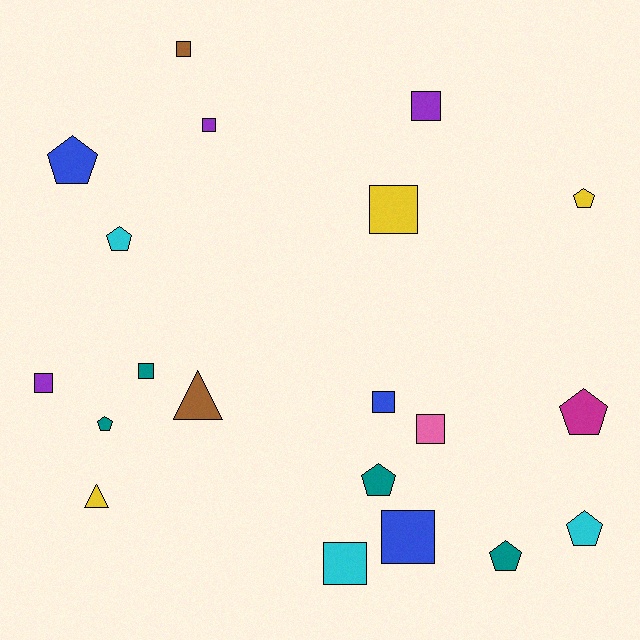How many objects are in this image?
There are 20 objects.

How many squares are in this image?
There are 10 squares.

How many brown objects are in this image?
There are 2 brown objects.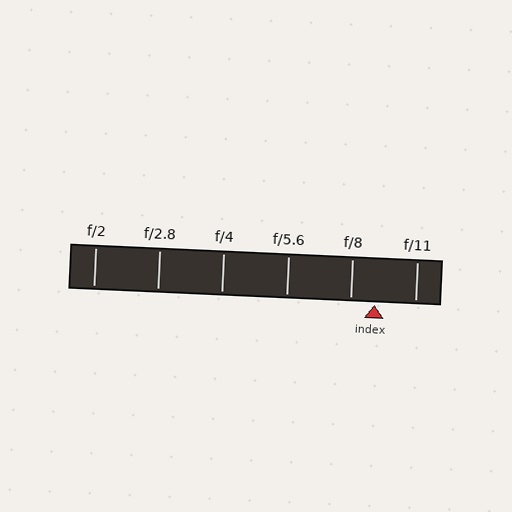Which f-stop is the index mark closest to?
The index mark is closest to f/8.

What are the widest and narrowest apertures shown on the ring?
The widest aperture shown is f/2 and the narrowest is f/11.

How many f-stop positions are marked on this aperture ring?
There are 6 f-stop positions marked.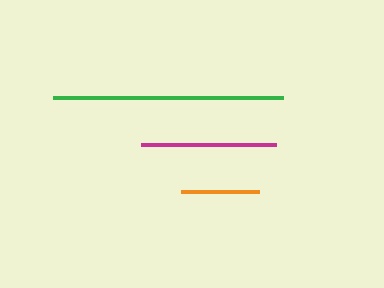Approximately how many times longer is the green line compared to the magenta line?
The green line is approximately 1.7 times the length of the magenta line.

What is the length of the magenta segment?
The magenta segment is approximately 135 pixels long.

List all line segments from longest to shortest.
From longest to shortest: green, magenta, orange.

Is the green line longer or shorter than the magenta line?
The green line is longer than the magenta line.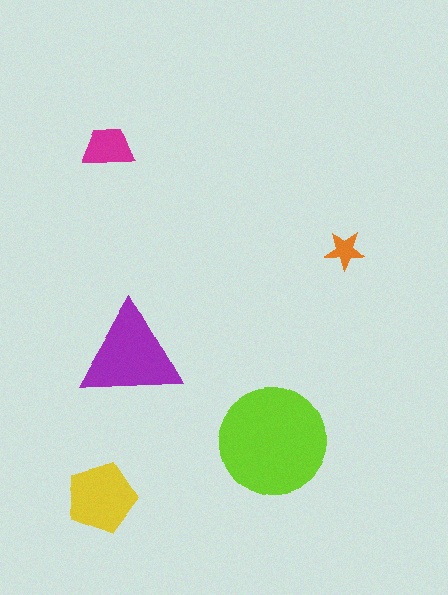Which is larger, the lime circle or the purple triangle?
The lime circle.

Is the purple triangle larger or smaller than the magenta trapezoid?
Larger.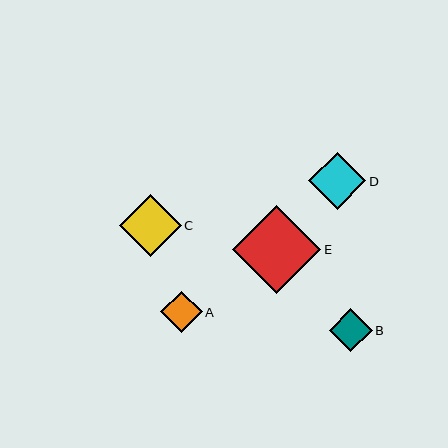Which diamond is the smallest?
Diamond A is the smallest with a size of approximately 41 pixels.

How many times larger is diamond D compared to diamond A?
Diamond D is approximately 1.4 times the size of diamond A.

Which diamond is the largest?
Diamond E is the largest with a size of approximately 88 pixels.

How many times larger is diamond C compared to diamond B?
Diamond C is approximately 1.4 times the size of diamond B.